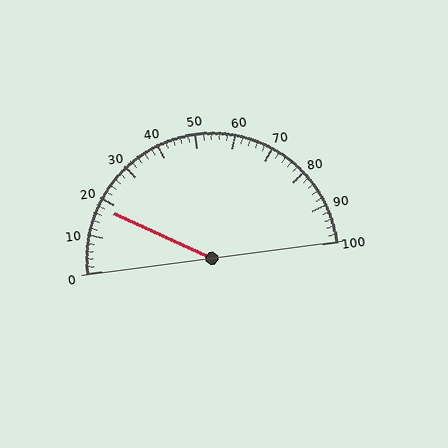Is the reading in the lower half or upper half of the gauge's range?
The reading is in the lower half of the range (0 to 100).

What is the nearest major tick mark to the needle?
The nearest major tick mark is 20.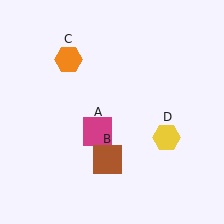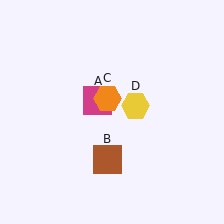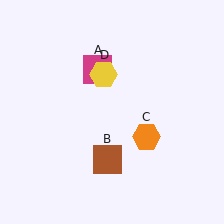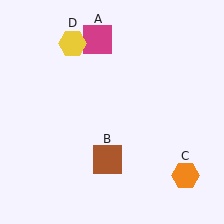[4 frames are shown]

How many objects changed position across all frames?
3 objects changed position: magenta square (object A), orange hexagon (object C), yellow hexagon (object D).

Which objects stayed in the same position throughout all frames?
Brown square (object B) remained stationary.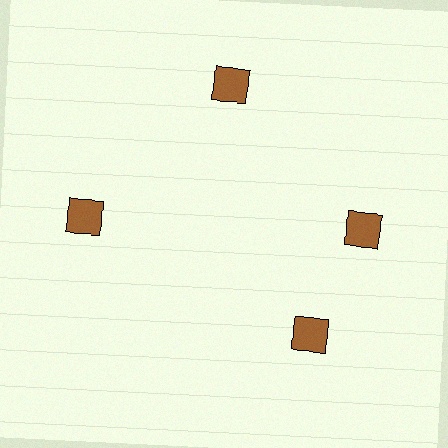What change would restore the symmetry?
The symmetry would be restored by rotating it back into even spacing with its neighbors so that all 4 diamonds sit at equal angles and equal distance from the center.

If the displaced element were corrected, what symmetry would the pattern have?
It would have 4-fold rotational symmetry — the pattern would map onto itself every 90 degrees.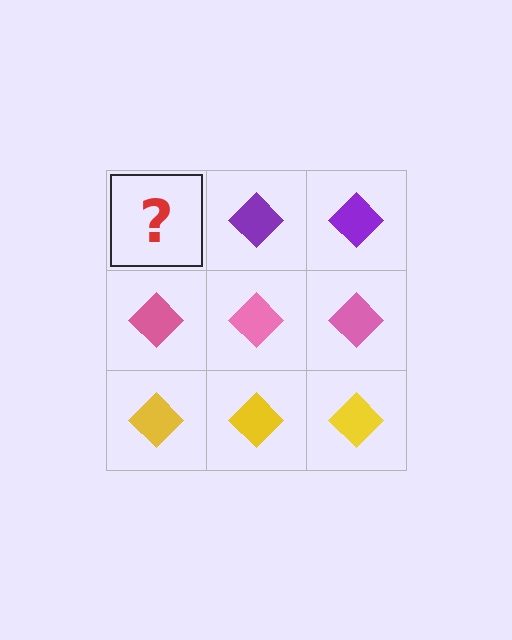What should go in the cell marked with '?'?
The missing cell should contain a purple diamond.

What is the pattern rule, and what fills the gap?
The rule is that each row has a consistent color. The gap should be filled with a purple diamond.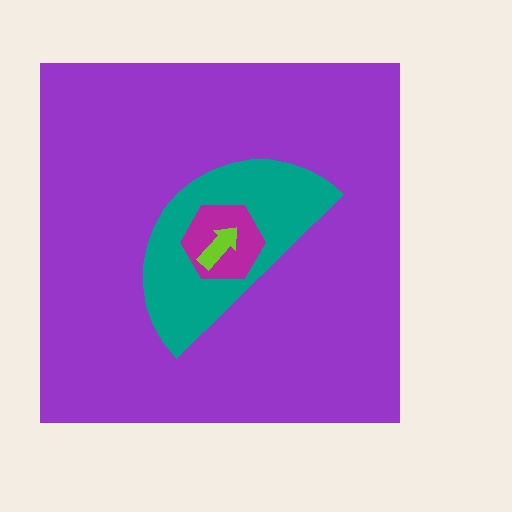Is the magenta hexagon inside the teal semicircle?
Yes.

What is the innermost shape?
The lime arrow.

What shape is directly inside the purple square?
The teal semicircle.